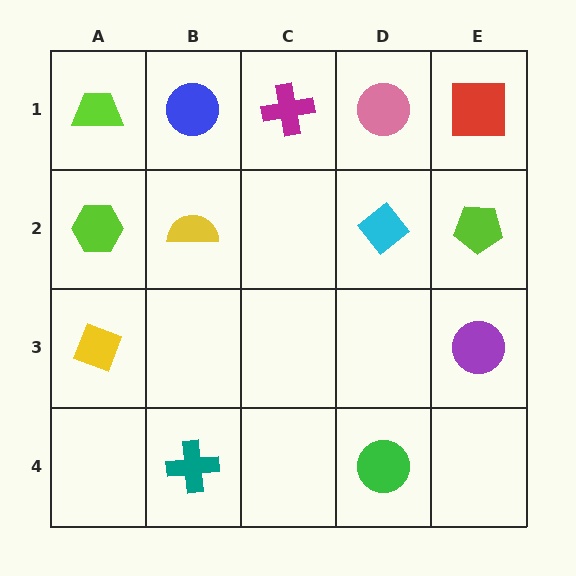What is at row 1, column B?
A blue circle.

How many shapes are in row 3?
2 shapes.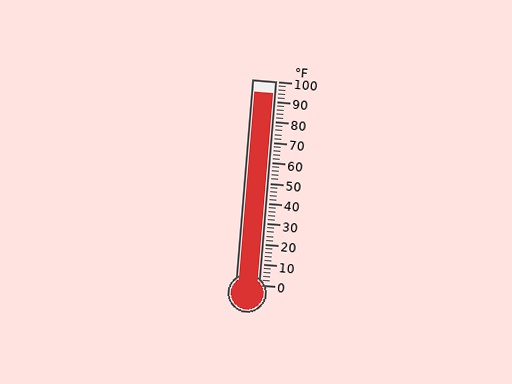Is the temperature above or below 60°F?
The temperature is above 60°F.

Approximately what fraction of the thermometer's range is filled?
The thermometer is filled to approximately 95% of its range.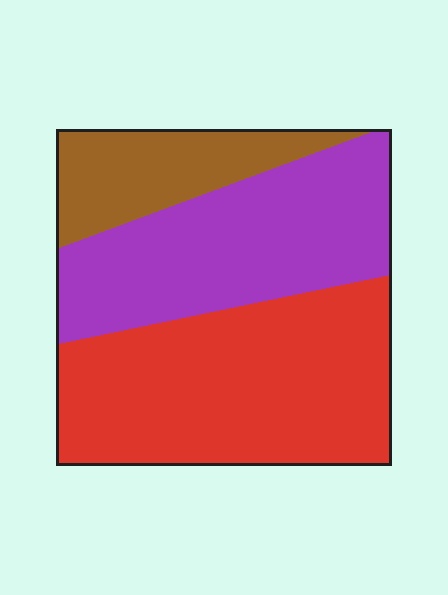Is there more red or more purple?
Red.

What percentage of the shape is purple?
Purple covers roughly 35% of the shape.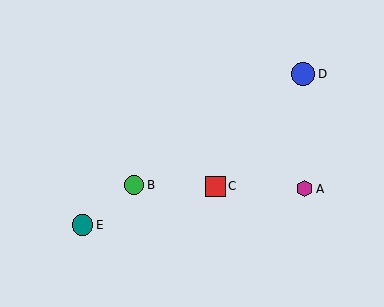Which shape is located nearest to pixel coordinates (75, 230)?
The teal circle (labeled E) at (83, 225) is nearest to that location.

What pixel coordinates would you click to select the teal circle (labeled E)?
Click at (83, 225) to select the teal circle E.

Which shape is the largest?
The blue circle (labeled D) is the largest.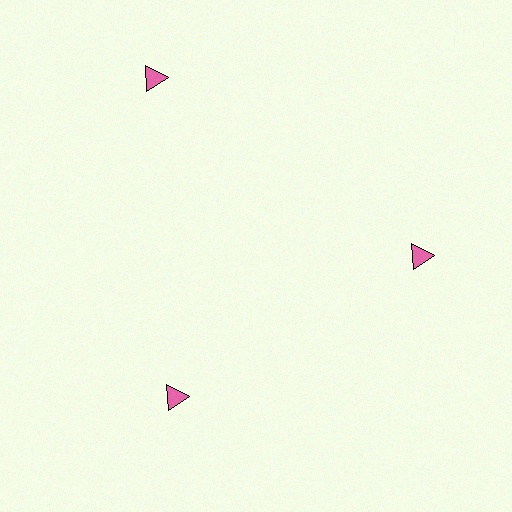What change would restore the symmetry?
The symmetry would be restored by moving it inward, back onto the ring so that all 3 triangles sit at equal angles and equal distance from the center.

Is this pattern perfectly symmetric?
No. The 3 pink triangles are arranged in a ring, but one element near the 11 o'clock position is pushed outward from the center, breaking the 3-fold rotational symmetry.